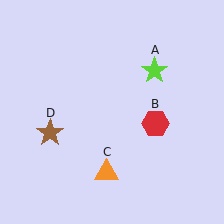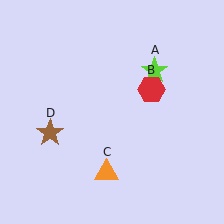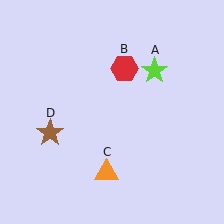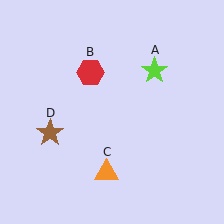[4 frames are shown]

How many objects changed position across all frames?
1 object changed position: red hexagon (object B).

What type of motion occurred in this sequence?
The red hexagon (object B) rotated counterclockwise around the center of the scene.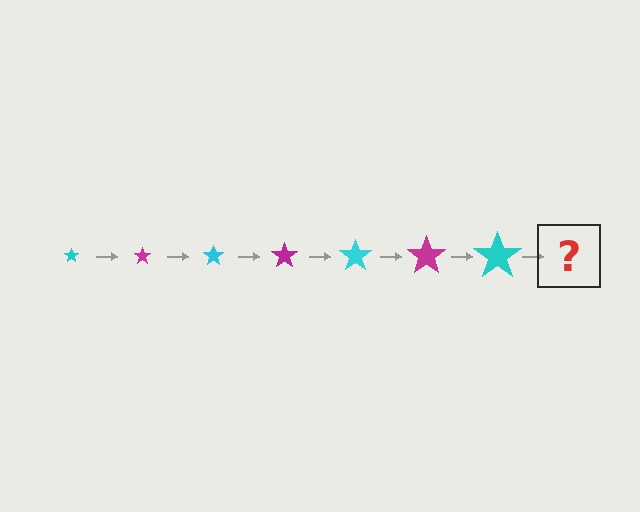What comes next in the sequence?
The next element should be a magenta star, larger than the previous one.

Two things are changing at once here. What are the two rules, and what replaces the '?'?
The two rules are that the star grows larger each step and the color cycles through cyan and magenta. The '?' should be a magenta star, larger than the previous one.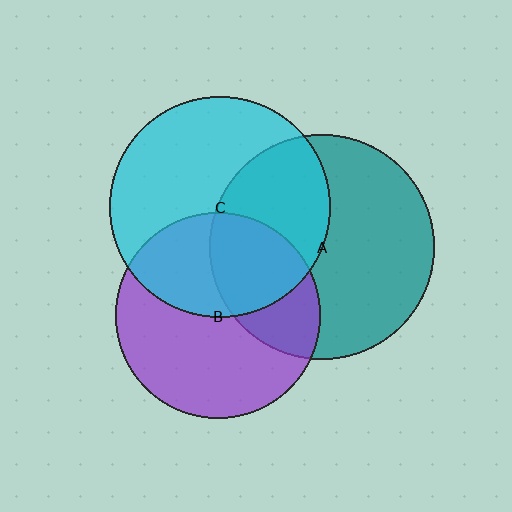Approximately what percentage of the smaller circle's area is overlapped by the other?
Approximately 40%.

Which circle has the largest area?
Circle A (teal).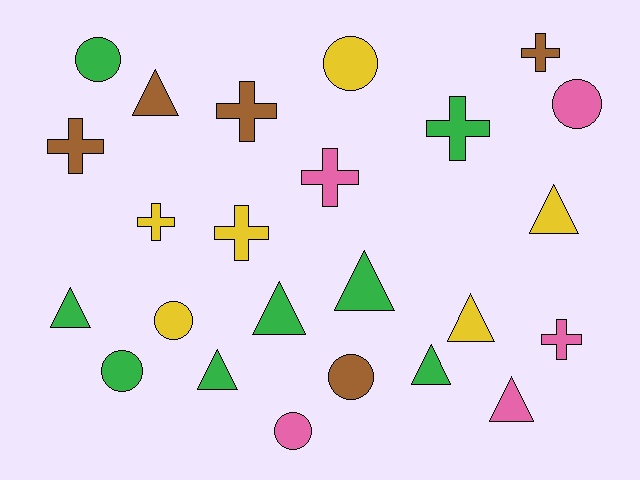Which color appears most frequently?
Green, with 8 objects.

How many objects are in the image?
There are 24 objects.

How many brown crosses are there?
There are 3 brown crosses.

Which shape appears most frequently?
Triangle, with 9 objects.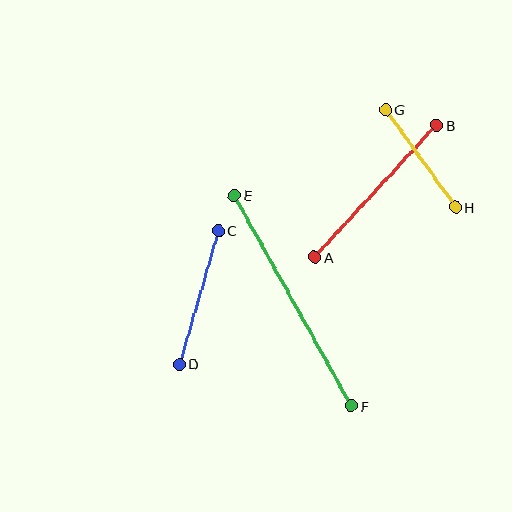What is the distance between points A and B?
The distance is approximately 180 pixels.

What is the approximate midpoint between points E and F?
The midpoint is at approximately (293, 301) pixels.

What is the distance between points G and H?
The distance is approximately 120 pixels.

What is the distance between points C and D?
The distance is approximately 139 pixels.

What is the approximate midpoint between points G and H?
The midpoint is at approximately (421, 159) pixels.